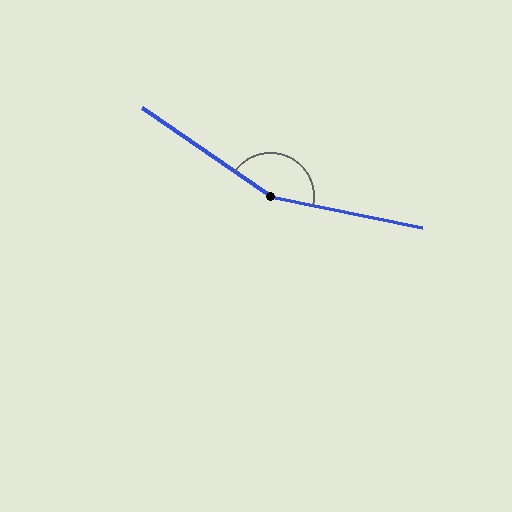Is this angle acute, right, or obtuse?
It is obtuse.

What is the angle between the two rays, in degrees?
Approximately 157 degrees.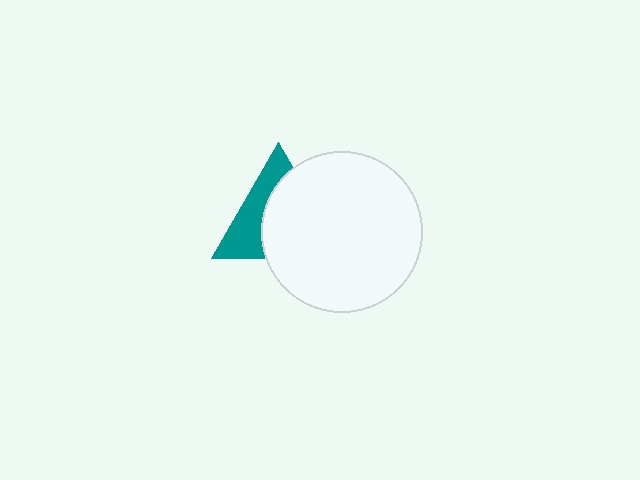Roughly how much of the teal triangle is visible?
A small part of it is visible (roughly 41%).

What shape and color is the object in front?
The object in front is a white circle.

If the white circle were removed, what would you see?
You would see the complete teal triangle.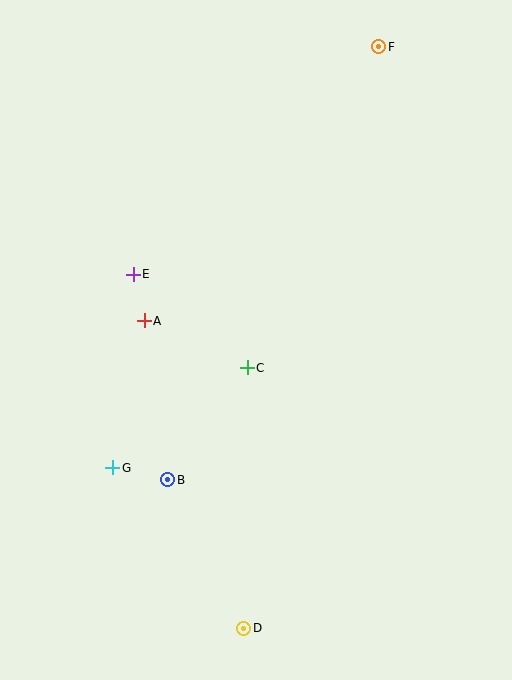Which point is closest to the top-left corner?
Point E is closest to the top-left corner.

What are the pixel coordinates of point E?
Point E is at (133, 274).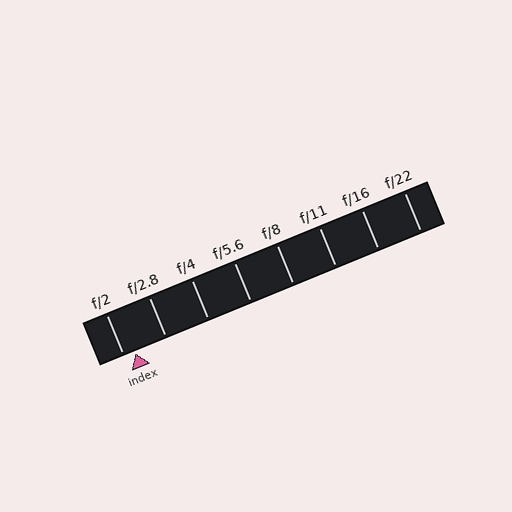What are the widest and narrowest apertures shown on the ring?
The widest aperture shown is f/2 and the narrowest is f/22.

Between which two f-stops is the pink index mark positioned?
The index mark is between f/2 and f/2.8.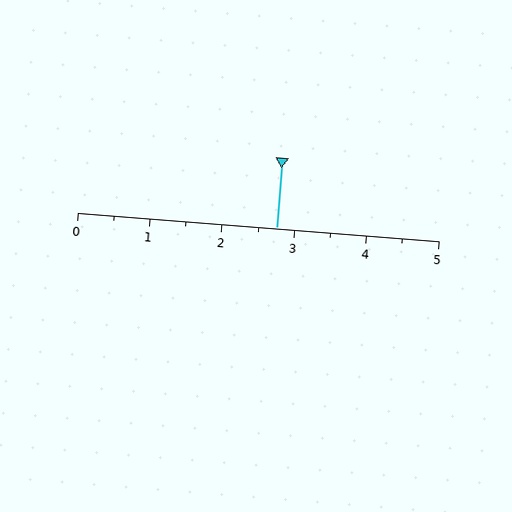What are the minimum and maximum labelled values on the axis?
The axis runs from 0 to 5.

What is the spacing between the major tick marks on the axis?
The major ticks are spaced 1 apart.